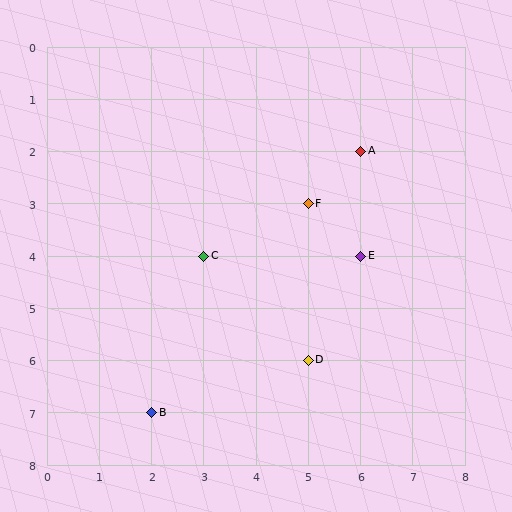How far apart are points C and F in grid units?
Points C and F are 2 columns and 1 row apart (about 2.2 grid units diagonally).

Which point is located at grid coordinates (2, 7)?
Point B is at (2, 7).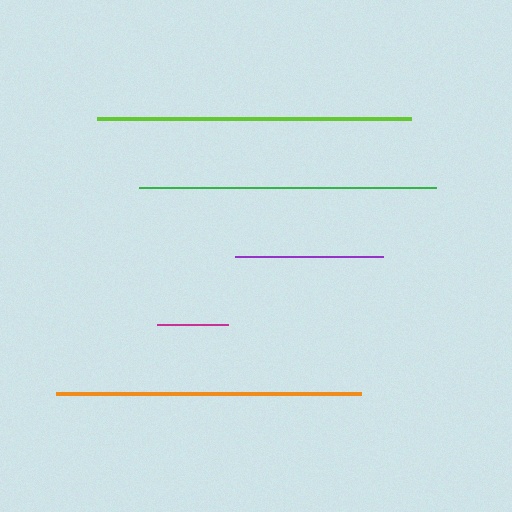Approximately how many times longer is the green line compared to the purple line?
The green line is approximately 2.0 times the length of the purple line.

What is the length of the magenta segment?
The magenta segment is approximately 71 pixels long.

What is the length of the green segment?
The green segment is approximately 296 pixels long.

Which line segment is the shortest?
The magenta line is the shortest at approximately 71 pixels.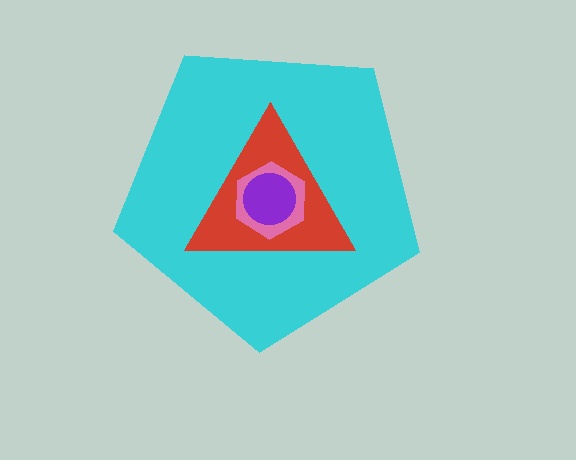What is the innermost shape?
The purple circle.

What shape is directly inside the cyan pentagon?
The red triangle.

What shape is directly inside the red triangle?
The pink hexagon.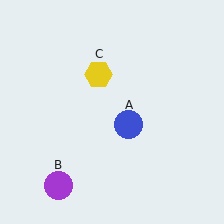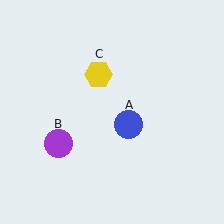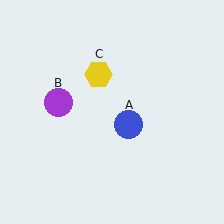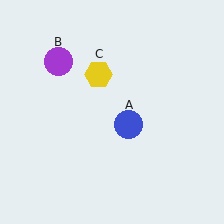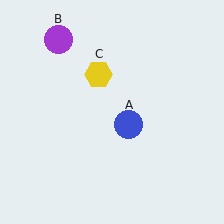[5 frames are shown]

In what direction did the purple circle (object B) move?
The purple circle (object B) moved up.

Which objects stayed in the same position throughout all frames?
Blue circle (object A) and yellow hexagon (object C) remained stationary.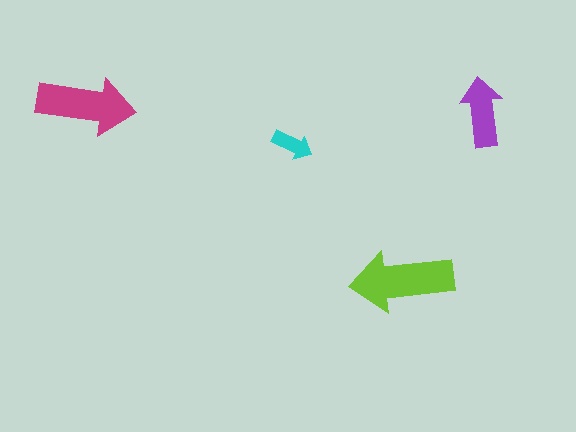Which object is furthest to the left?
The magenta arrow is leftmost.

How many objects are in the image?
There are 4 objects in the image.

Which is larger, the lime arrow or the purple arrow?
The lime one.